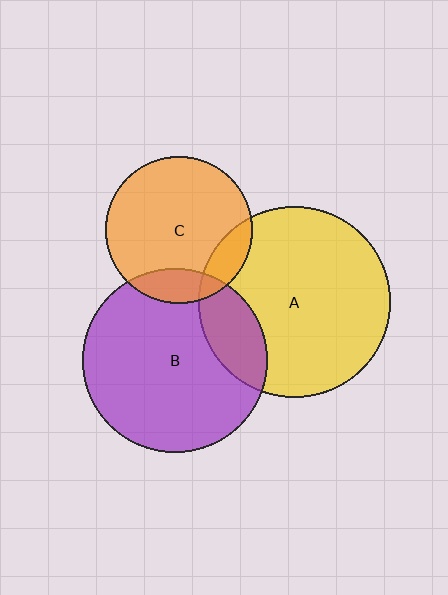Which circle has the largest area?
Circle A (yellow).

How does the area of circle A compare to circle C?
Approximately 1.7 times.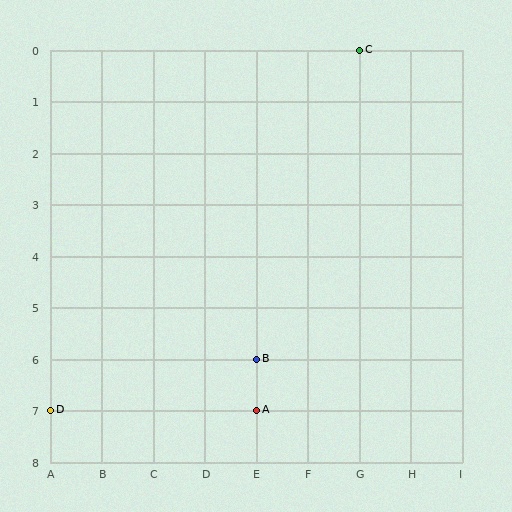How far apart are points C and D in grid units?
Points C and D are 6 columns and 7 rows apart (about 9.2 grid units diagonally).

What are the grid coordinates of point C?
Point C is at grid coordinates (G, 0).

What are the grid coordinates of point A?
Point A is at grid coordinates (E, 7).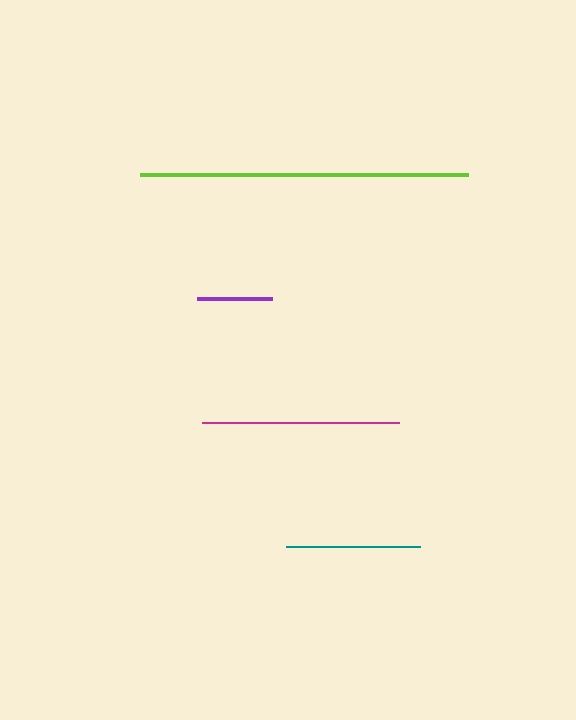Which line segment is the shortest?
The purple line is the shortest at approximately 75 pixels.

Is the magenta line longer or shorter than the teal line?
The magenta line is longer than the teal line.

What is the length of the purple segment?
The purple segment is approximately 75 pixels long.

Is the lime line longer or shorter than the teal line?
The lime line is longer than the teal line.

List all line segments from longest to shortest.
From longest to shortest: lime, magenta, teal, purple.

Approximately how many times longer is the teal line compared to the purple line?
The teal line is approximately 1.8 times the length of the purple line.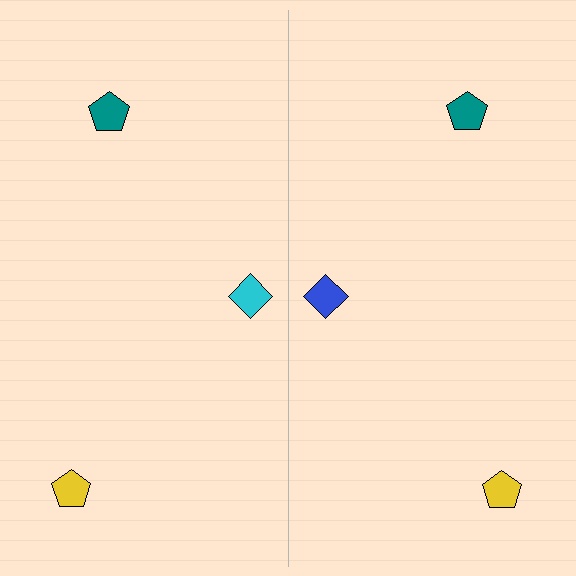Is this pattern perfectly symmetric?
No, the pattern is not perfectly symmetric. The blue diamond on the right side breaks the symmetry — its mirror counterpart is cyan.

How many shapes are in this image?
There are 6 shapes in this image.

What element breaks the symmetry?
The blue diamond on the right side breaks the symmetry — its mirror counterpart is cyan.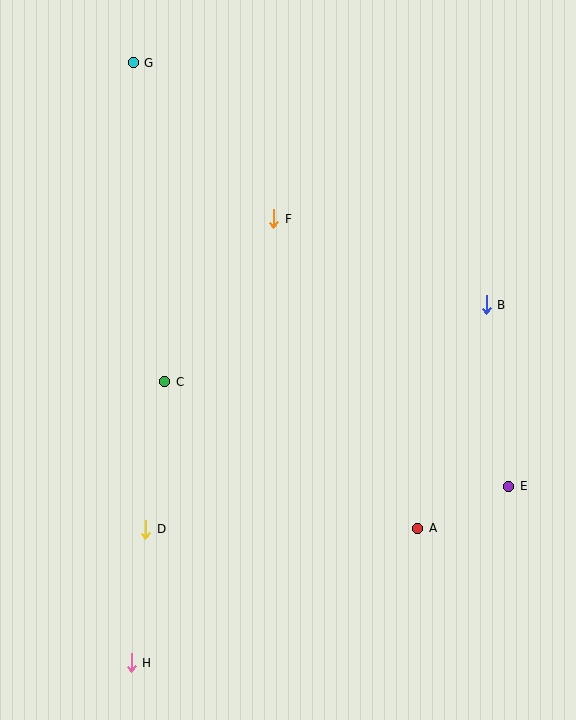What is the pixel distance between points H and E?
The distance between H and E is 417 pixels.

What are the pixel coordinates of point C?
Point C is at (165, 382).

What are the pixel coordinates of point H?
Point H is at (131, 663).